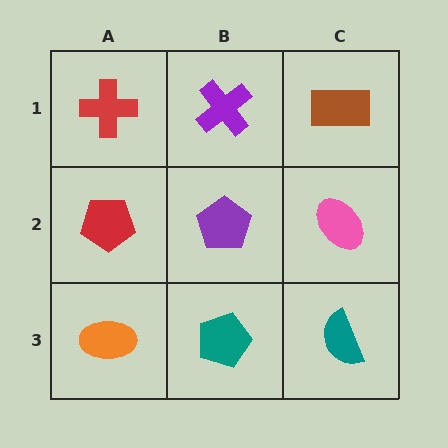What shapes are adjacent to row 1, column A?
A red pentagon (row 2, column A), a purple cross (row 1, column B).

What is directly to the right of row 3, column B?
A teal semicircle.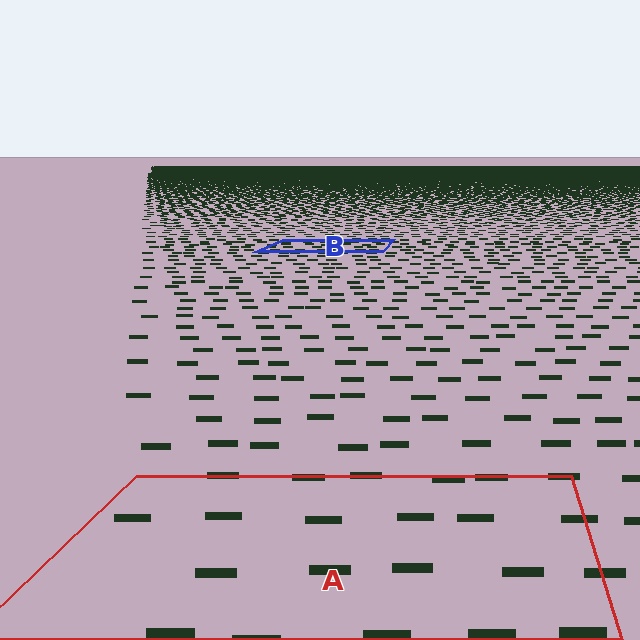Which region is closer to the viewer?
Region A is closer. The texture elements there are larger and more spread out.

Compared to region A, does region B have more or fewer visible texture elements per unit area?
Region B has more texture elements per unit area — they are packed more densely because it is farther away.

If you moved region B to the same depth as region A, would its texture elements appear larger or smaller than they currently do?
They would appear larger. At a closer depth, the same texture elements are projected at a bigger on-screen size.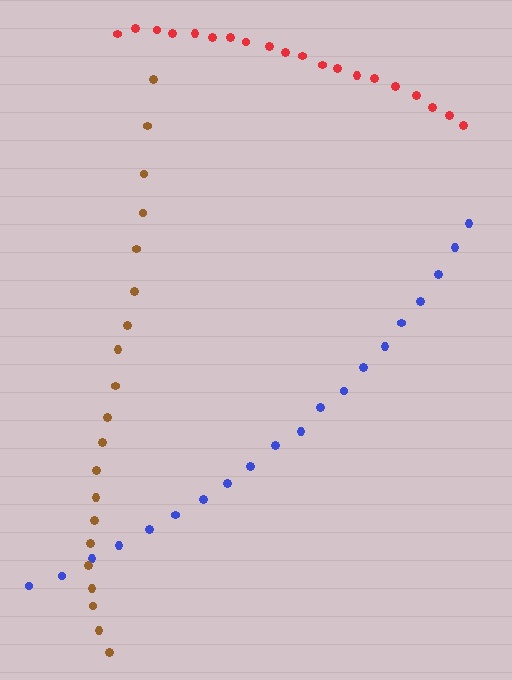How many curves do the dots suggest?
There are 3 distinct paths.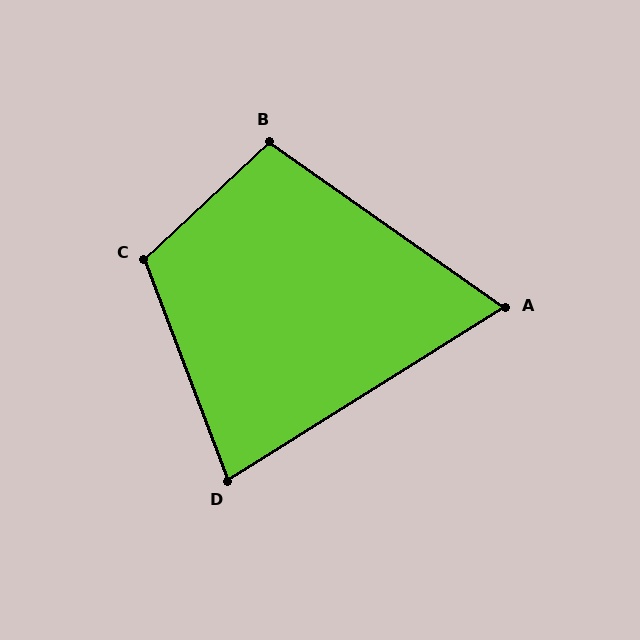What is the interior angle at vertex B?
Approximately 101 degrees (obtuse).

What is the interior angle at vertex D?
Approximately 79 degrees (acute).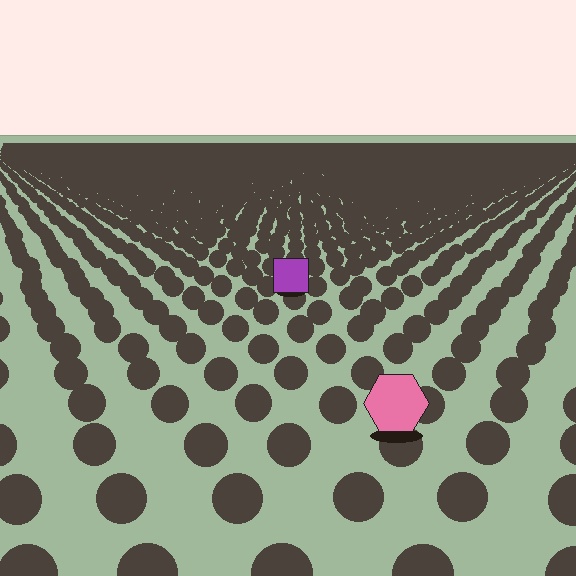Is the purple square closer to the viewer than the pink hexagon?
No. The pink hexagon is closer — you can tell from the texture gradient: the ground texture is coarser near it.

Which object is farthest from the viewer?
The purple square is farthest from the viewer. It appears smaller and the ground texture around it is denser.